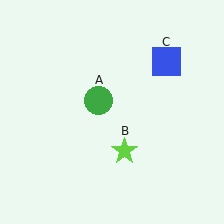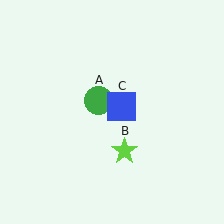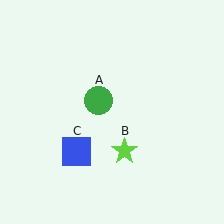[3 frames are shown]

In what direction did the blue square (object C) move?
The blue square (object C) moved down and to the left.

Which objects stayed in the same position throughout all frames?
Green circle (object A) and lime star (object B) remained stationary.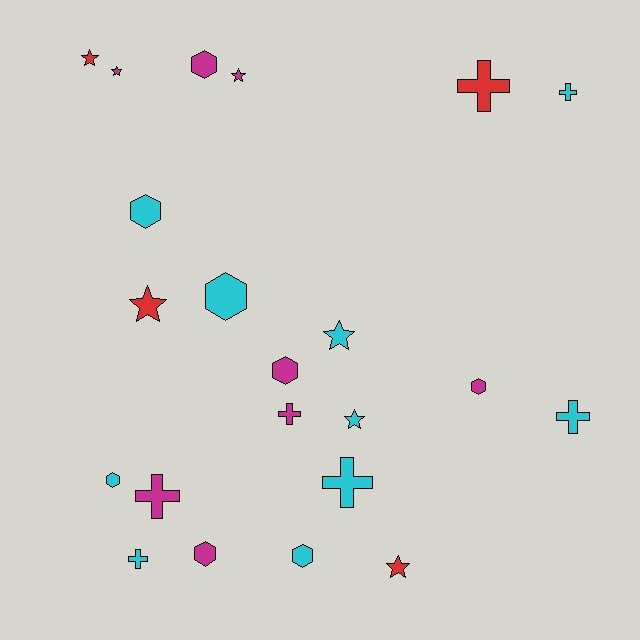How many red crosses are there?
There is 1 red cross.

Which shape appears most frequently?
Hexagon, with 8 objects.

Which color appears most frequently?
Cyan, with 10 objects.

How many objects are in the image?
There are 22 objects.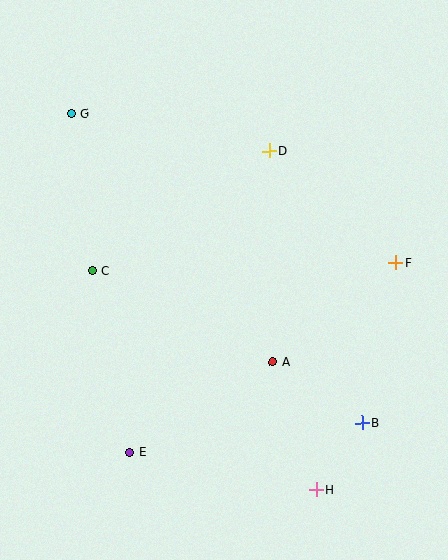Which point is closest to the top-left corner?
Point G is closest to the top-left corner.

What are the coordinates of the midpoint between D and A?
The midpoint between D and A is at (271, 257).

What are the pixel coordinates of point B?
Point B is at (362, 423).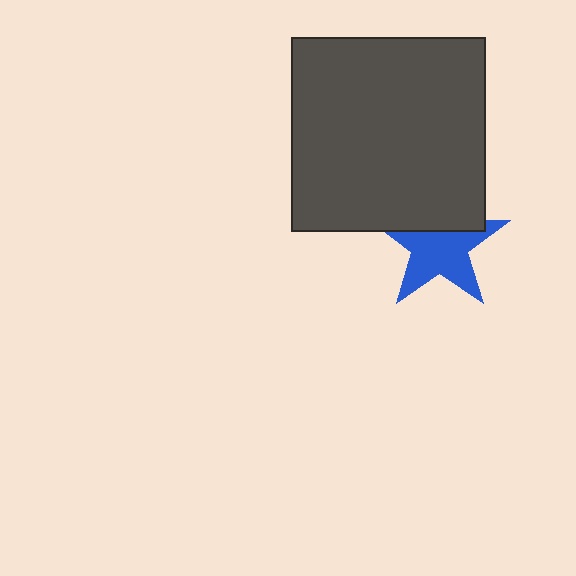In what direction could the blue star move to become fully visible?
The blue star could move down. That would shift it out from behind the dark gray square entirely.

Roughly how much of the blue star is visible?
Most of it is visible (roughly 66%).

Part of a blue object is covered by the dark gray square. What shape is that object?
It is a star.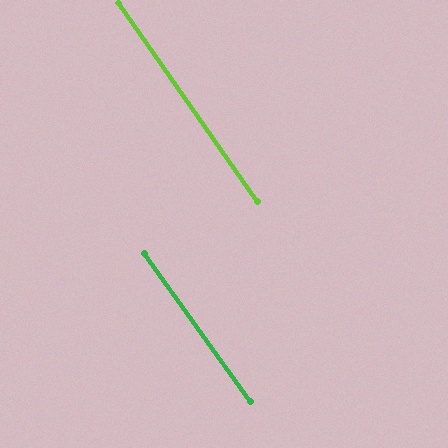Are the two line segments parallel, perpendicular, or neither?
Parallel — their directions differ by only 0.7°.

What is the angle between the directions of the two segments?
Approximately 1 degree.